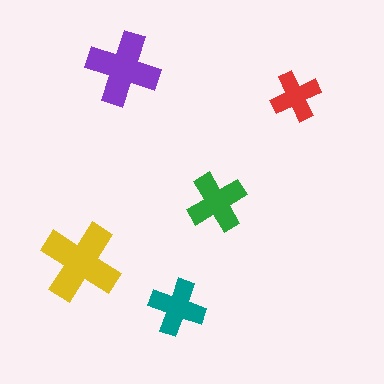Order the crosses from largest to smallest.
the yellow one, the purple one, the green one, the teal one, the red one.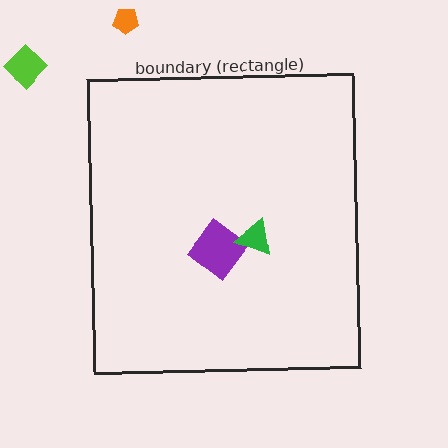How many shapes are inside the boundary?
2 inside, 2 outside.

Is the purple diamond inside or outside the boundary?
Inside.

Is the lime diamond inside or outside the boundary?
Outside.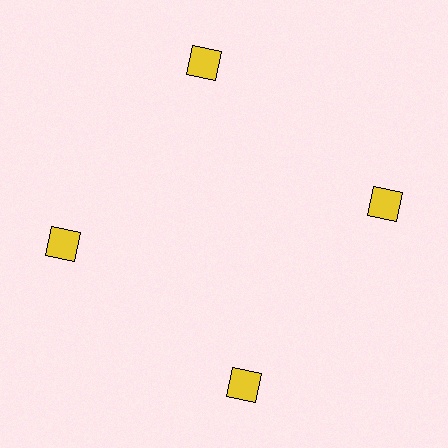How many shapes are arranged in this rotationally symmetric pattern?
There are 4 shapes, arranged in 4 groups of 1.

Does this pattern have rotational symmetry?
Yes, this pattern has 4-fold rotational symmetry. It looks the same after rotating 90 degrees around the center.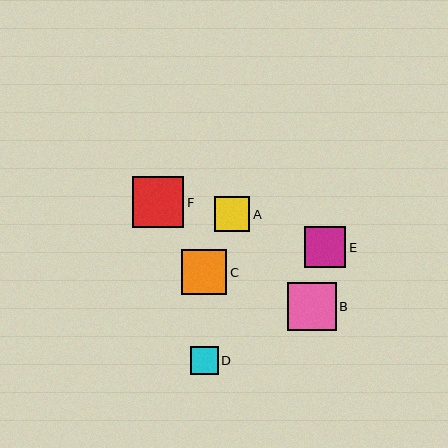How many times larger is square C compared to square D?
Square C is approximately 1.6 times the size of square D.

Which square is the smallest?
Square D is the smallest with a size of approximately 28 pixels.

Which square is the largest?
Square F is the largest with a size of approximately 51 pixels.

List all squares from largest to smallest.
From largest to smallest: F, B, C, E, A, D.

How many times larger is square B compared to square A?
Square B is approximately 1.4 times the size of square A.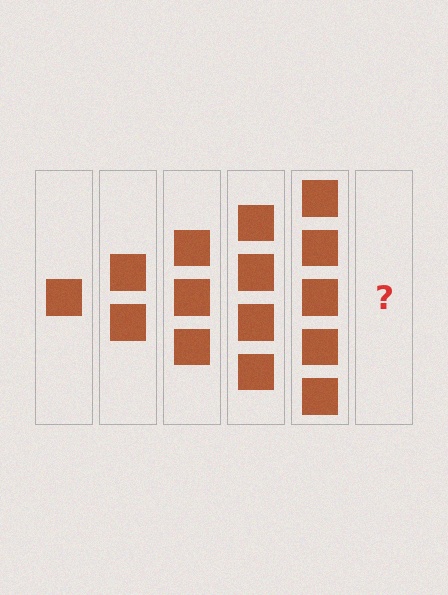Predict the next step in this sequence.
The next step is 6 squares.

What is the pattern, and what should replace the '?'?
The pattern is that each step adds one more square. The '?' should be 6 squares.